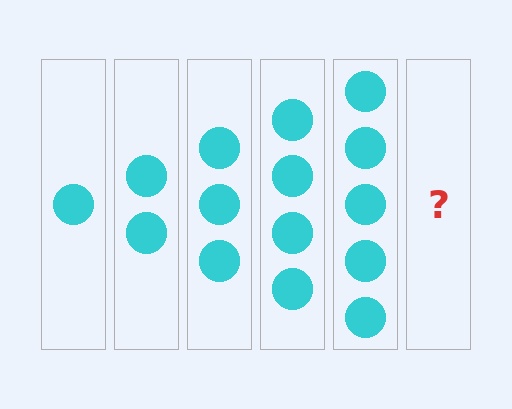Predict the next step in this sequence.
The next step is 6 circles.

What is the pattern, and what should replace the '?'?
The pattern is that each step adds one more circle. The '?' should be 6 circles.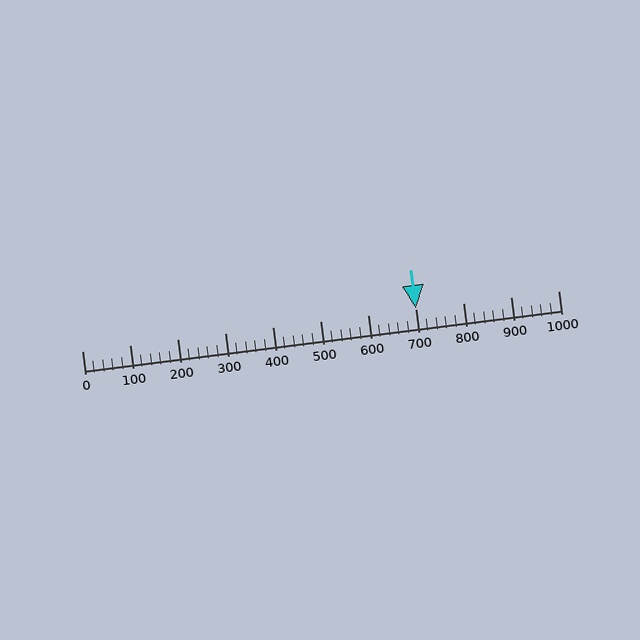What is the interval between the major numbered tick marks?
The major tick marks are spaced 100 units apart.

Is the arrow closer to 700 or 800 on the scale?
The arrow is closer to 700.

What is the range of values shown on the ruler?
The ruler shows values from 0 to 1000.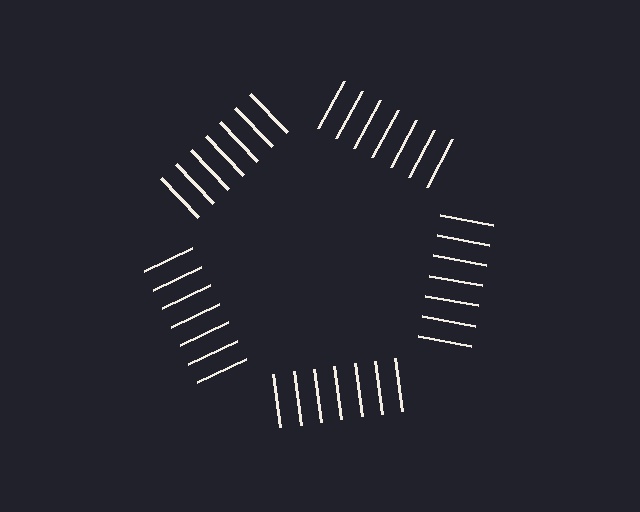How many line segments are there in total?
35 — 7 along each of the 5 edges.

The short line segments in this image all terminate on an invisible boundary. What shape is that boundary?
An illusory pentagon — the line segments terminate on its edges but no continuous stroke is drawn.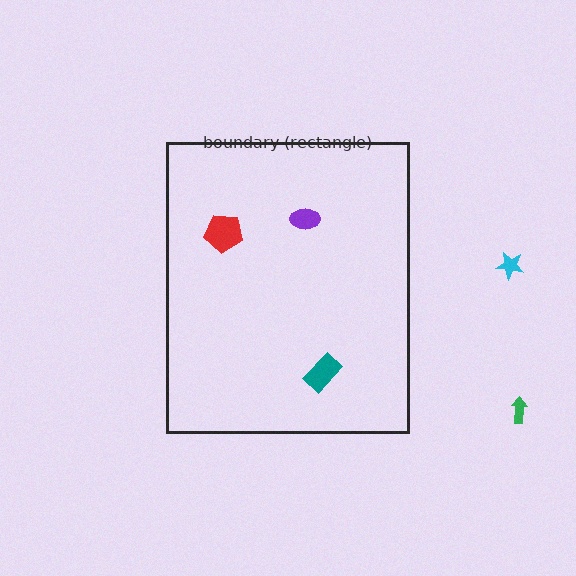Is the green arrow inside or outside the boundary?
Outside.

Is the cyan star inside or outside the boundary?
Outside.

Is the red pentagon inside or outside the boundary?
Inside.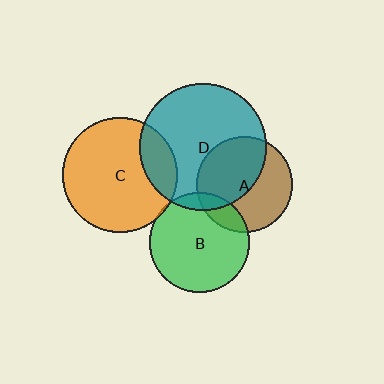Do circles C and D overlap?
Yes.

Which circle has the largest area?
Circle D (teal).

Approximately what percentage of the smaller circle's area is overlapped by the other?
Approximately 20%.